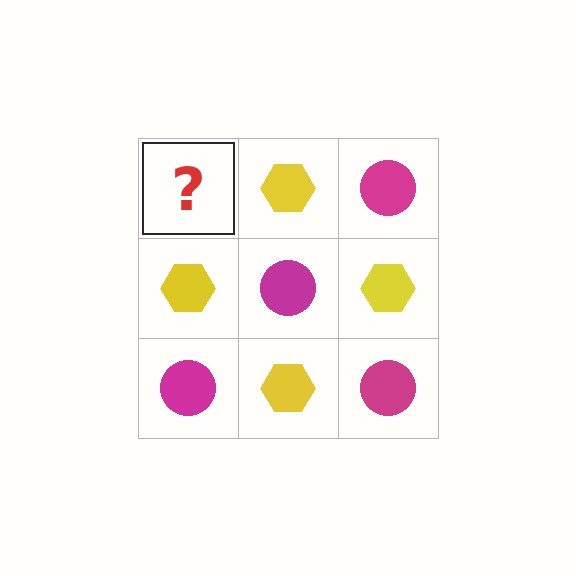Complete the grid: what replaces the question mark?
The question mark should be replaced with a magenta circle.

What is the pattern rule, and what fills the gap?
The rule is that it alternates magenta circle and yellow hexagon in a checkerboard pattern. The gap should be filled with a magenta circle.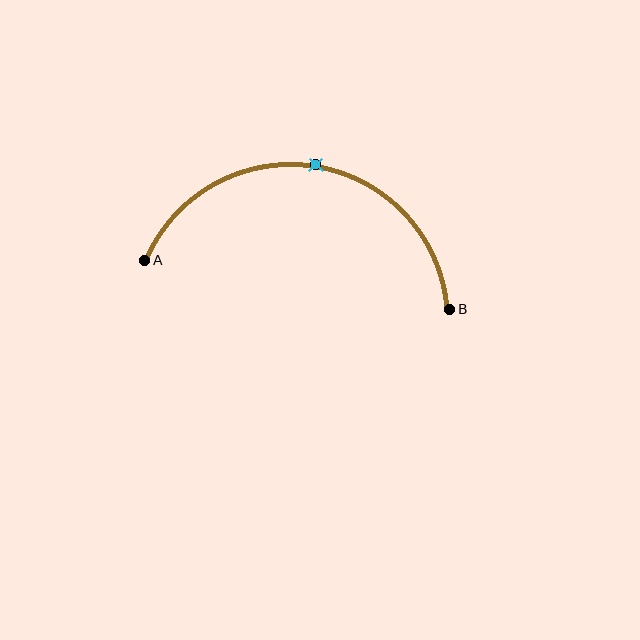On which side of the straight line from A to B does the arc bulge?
The arc bulges above the straight line connecting A and B.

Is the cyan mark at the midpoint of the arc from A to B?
Yes. The cyan mark lies on the arc at equal arc-length from both A and B — it is the arc midpoint.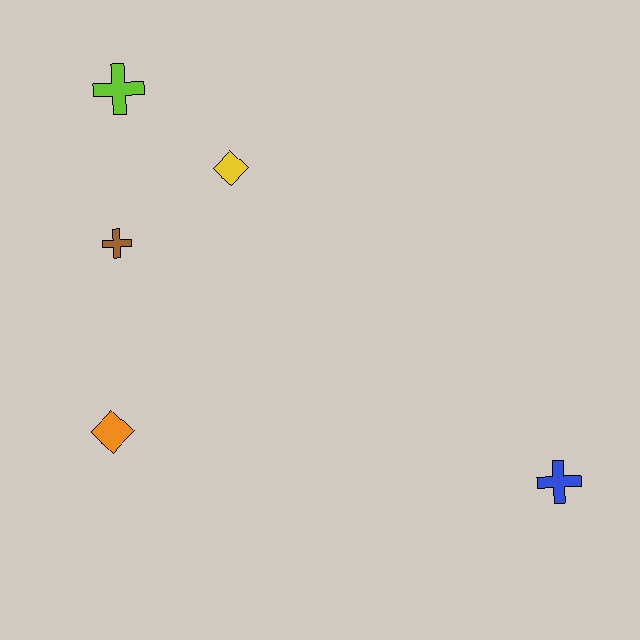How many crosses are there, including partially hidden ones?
There are 3 crosses.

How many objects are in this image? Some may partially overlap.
There are 5 objects.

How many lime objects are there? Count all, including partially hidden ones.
There is 1 lime object.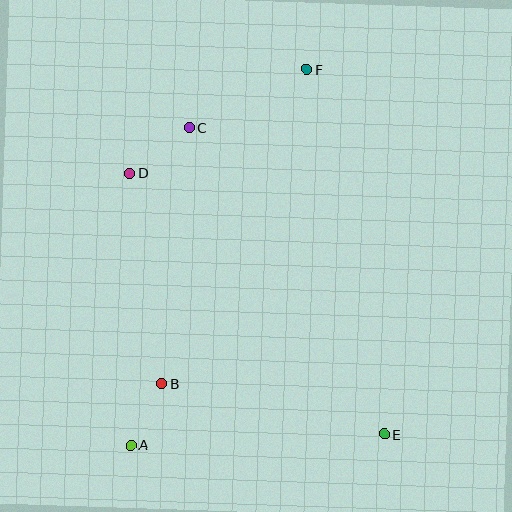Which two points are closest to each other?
Points A and B are closest to each other.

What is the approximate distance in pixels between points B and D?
The distance between B and D is approximately 213 pixels.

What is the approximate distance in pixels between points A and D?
The distance between A and D is approximately 272 pixels.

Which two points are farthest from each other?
Points A and F are farthest from each other.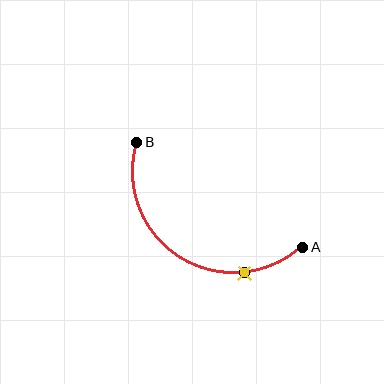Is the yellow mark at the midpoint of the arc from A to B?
No. The yellow mark lies on the arc but is closer to endpoint A. The arc midpoint would be at the point on the curve equidistant along the arc from both A and B.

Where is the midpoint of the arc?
The arc midpoint is the point on the curve farthest from the straight line joining A and B. It sits below that line.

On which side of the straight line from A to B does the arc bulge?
The arc bulges below the straight line connecting A and B.